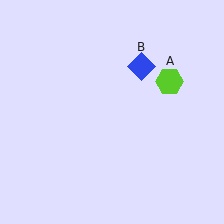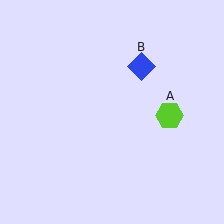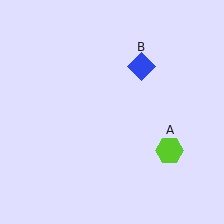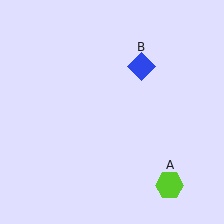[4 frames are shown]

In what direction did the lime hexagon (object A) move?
The lime hexagon (object A) moved down.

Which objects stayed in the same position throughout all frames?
Blue diamond (object B) remained stationary.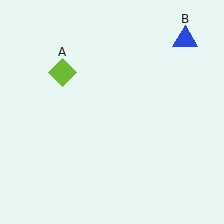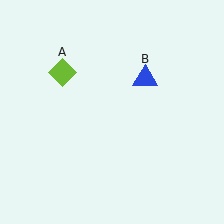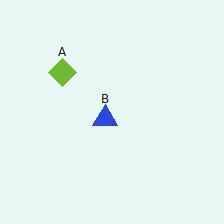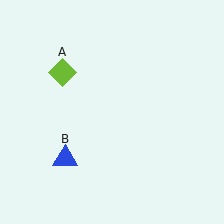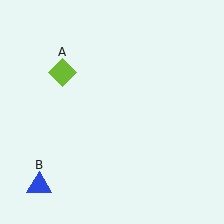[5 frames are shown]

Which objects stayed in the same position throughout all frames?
Lime diamond (object A) remained stationary.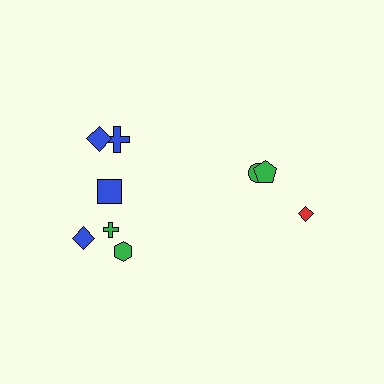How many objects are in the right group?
There are 3 objects.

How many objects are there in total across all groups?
There are 9 objects.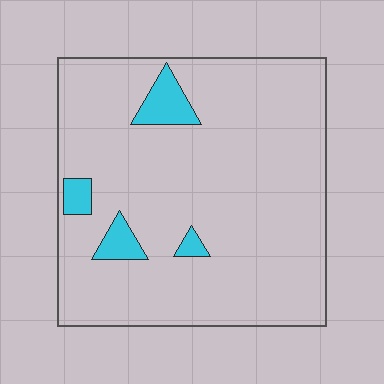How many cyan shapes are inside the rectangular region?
4.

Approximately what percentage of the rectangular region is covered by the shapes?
Approximately 10%.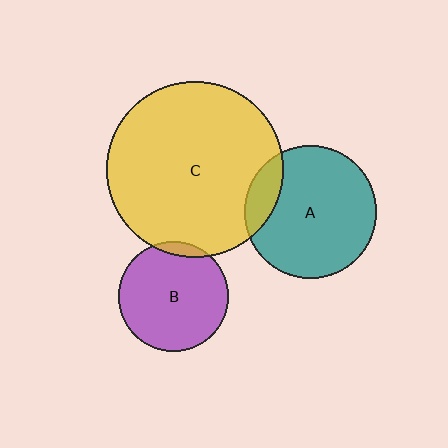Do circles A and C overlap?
Yes.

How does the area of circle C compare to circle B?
Approximately 2.6 times.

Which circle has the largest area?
Circle C (yellow).